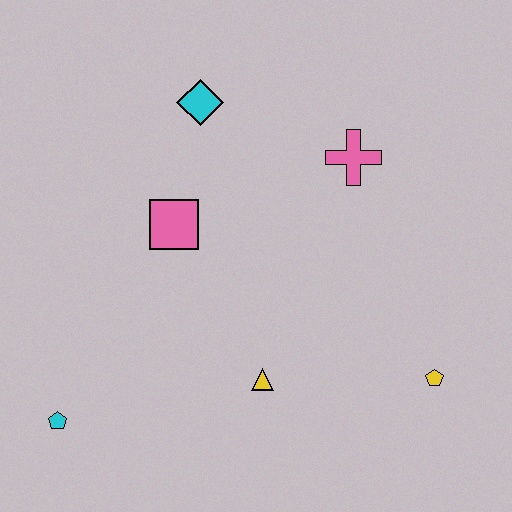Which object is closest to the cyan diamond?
The pink square is closest to the cyan diamond.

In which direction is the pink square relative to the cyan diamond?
The pink square is below the cyan diamond.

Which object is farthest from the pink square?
The yellow pentagon is farthest from the pink square.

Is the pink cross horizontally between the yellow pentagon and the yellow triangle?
Yes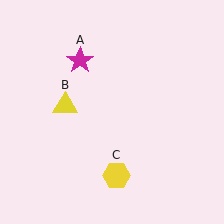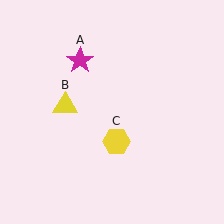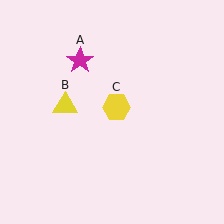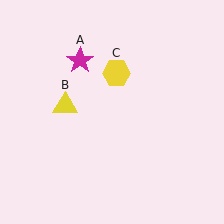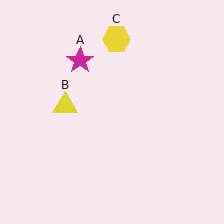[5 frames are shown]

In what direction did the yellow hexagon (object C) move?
The yellow hexagon (object C) moved up.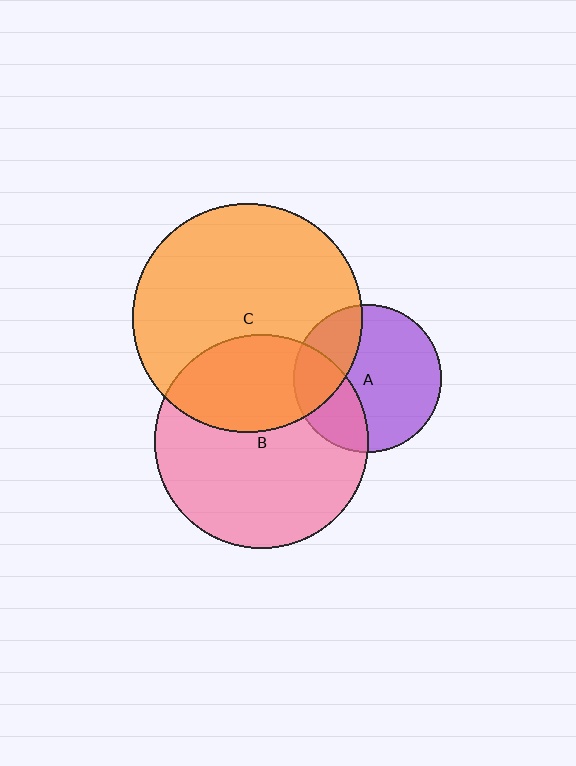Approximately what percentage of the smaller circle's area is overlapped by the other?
Approximately 35%.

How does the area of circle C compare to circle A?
Approximately 2.4 times.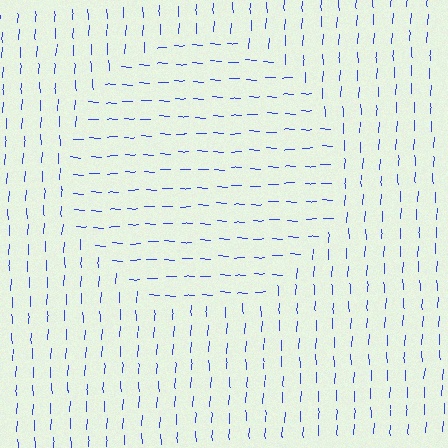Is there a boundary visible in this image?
Yes, there is a texture boundary formed by a change in line orientation.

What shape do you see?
I see a circle.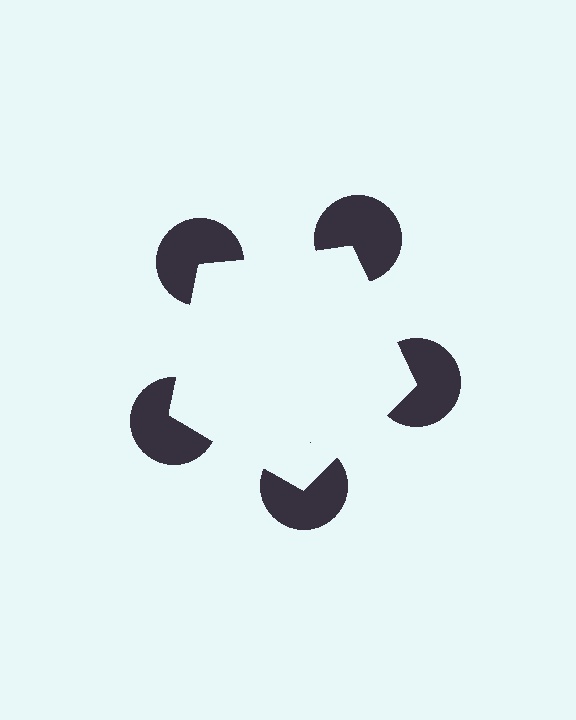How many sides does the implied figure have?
5 sides.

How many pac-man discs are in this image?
There are 5 — one at each vertex of the illusory pentagon.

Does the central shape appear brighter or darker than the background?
It typically appears slightly brighter than the background, even though no actual brightness change is drawn.